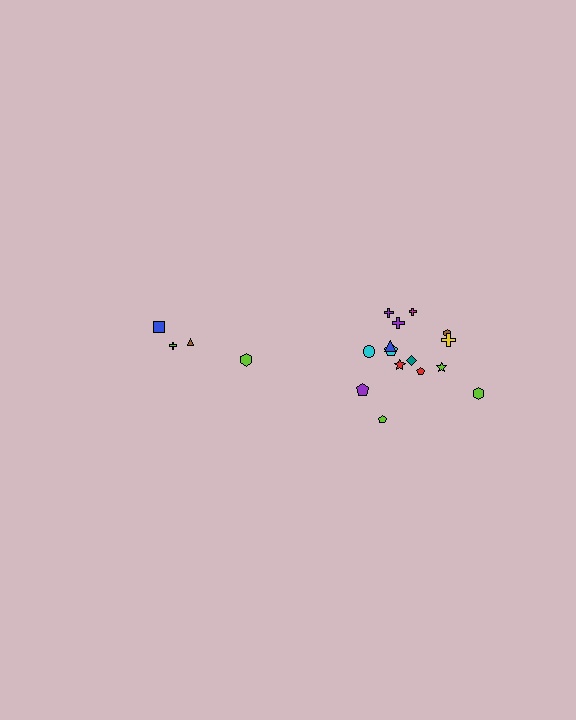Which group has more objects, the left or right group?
The right group.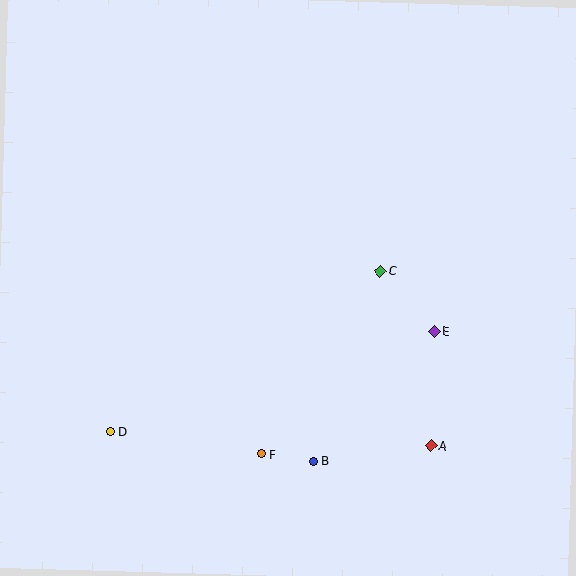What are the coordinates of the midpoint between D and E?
The midpoint between D and E is at (272, 382).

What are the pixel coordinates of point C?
Point C is at (380, 271).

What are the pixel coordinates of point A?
Point A is at (431, 446).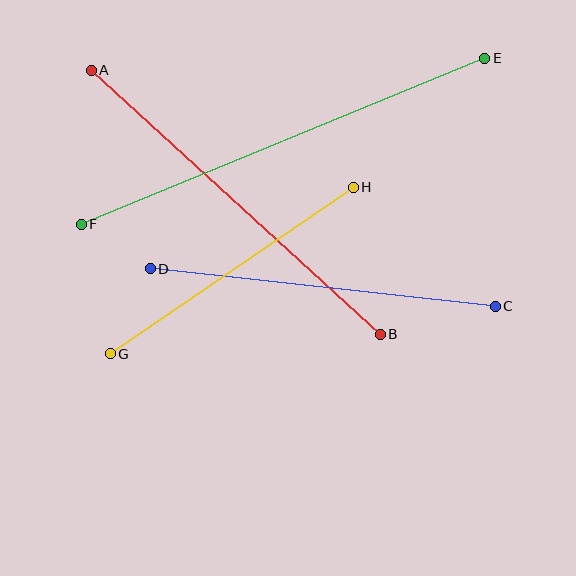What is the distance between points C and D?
The distance is approximately 347 pixels.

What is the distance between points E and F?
The distance is approximately 436 pixels.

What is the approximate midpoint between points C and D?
The midpoint is at approximately (323, 288) pixels.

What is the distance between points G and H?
The distance is approximately 295 pixels.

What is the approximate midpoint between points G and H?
The midpoint is at approximately (232, 270) pixels.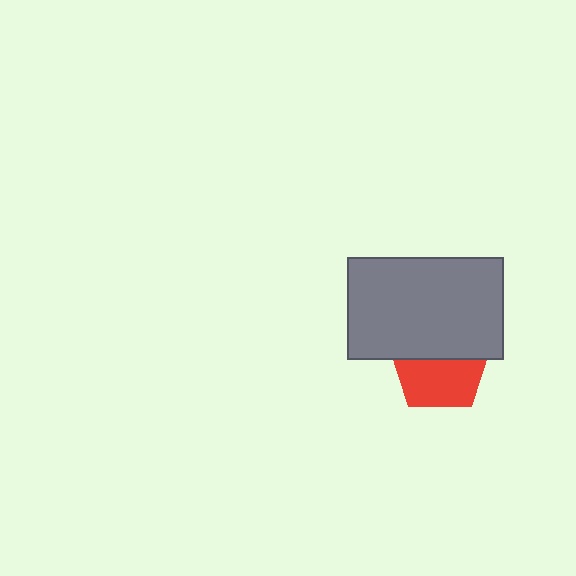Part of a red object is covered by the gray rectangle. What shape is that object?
It is a pentagon.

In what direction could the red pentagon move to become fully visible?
The red pentagon could move down. That would shift it out from behind the gray rectangle entirely.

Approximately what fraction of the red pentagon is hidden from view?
Roughly 44% of the red pentagon is hidden behind the gray rectangle.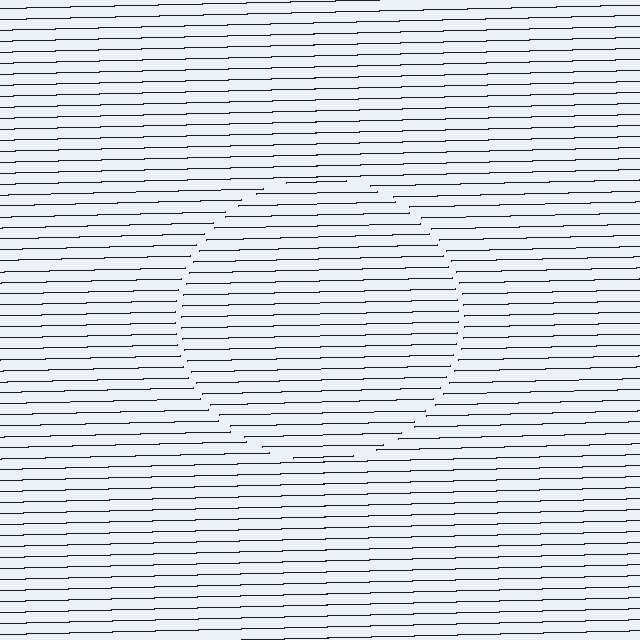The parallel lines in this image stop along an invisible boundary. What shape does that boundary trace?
An illusory circle. The interior of the shape contains the same grating, shifted by half a period — the contour is defined by the phase discontinuity where line-ends from the inner and outer gratings abut.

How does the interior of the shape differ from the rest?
The interior of the shape contains the same grating, shifted by half a period — the contour is defined by the phase discontinuity where line-ends from the inner and outer gratings abut.